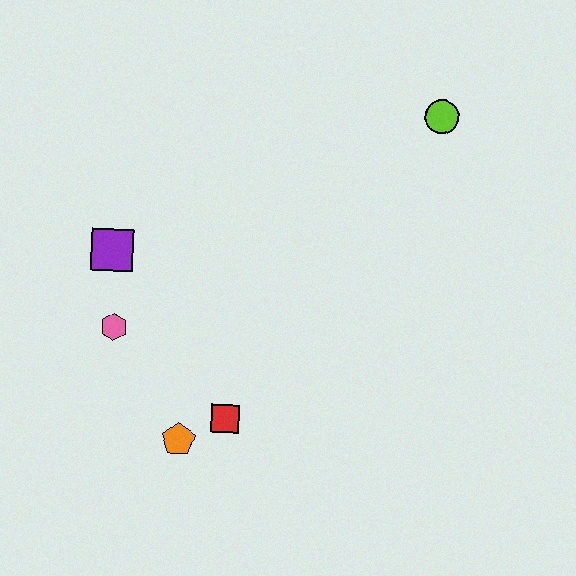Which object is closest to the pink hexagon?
The purple square is closest to the pink hexagon.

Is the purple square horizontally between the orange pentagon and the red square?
No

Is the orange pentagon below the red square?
Yes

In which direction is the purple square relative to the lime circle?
The purple square is to the left of the lime circle.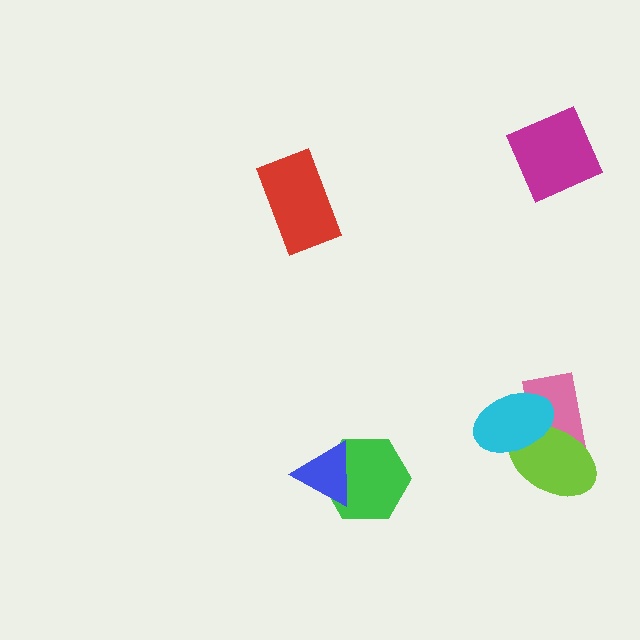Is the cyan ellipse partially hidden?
No, no other shape covers it.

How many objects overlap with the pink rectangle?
2 objects overlap with the pink rectangle.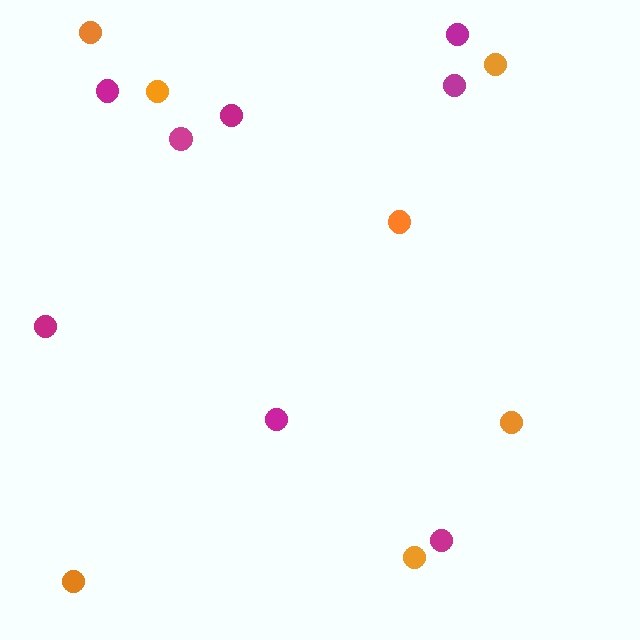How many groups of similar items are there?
There are 2 groups: one group of magenta circles (8) and one group of orange circles (7).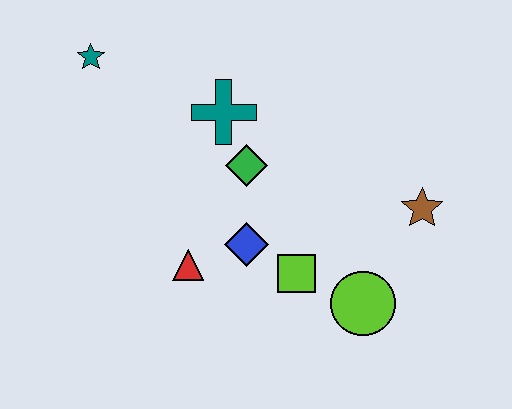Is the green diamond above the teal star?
No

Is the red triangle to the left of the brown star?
Yes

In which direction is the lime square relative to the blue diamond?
The lime square is to the right of the blue diamond.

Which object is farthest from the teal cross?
The lime circle is farthest from the teal cross.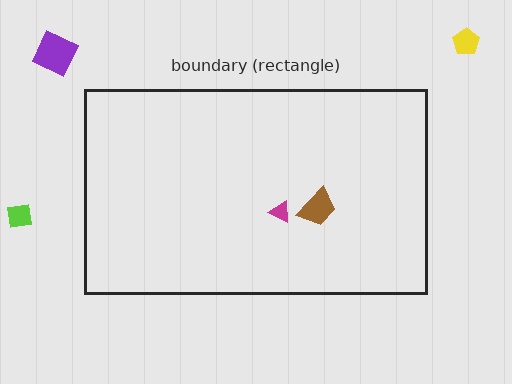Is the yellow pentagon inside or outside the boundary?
Outside.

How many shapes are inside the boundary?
2 inside, 3 outside.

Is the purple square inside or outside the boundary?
Outside.